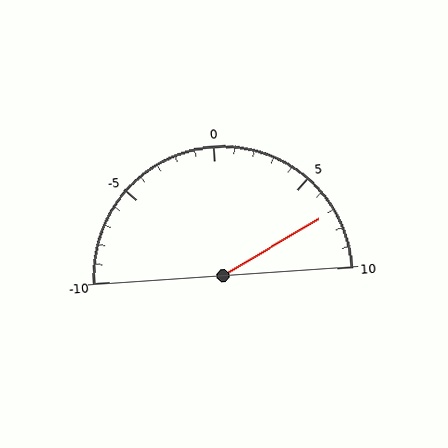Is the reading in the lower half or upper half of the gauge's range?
The reading is in the upper half of the range (-10 to 10).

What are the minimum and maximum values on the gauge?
The gauge ranges from -10 to 10.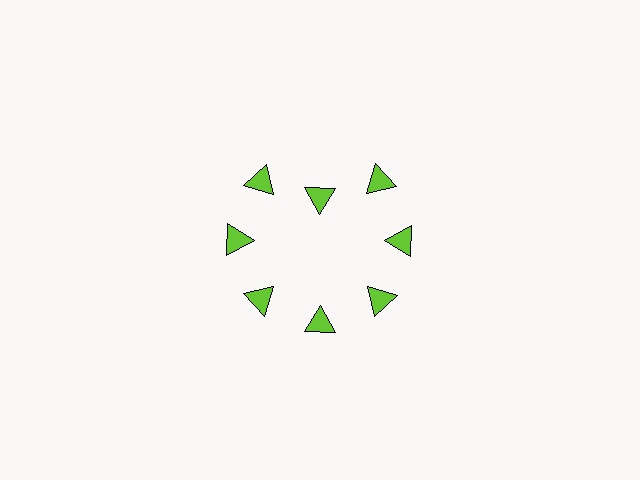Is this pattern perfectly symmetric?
No. The 8 lime triangles are arranged in a ring, but one element near the 12 o'clock position is pulled inward toward the center, breaking the 8-fold rotational symmetry.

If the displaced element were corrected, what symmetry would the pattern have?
It would have 8-fold rotational symmetry — the pattern would map onto itself every 45 degrees.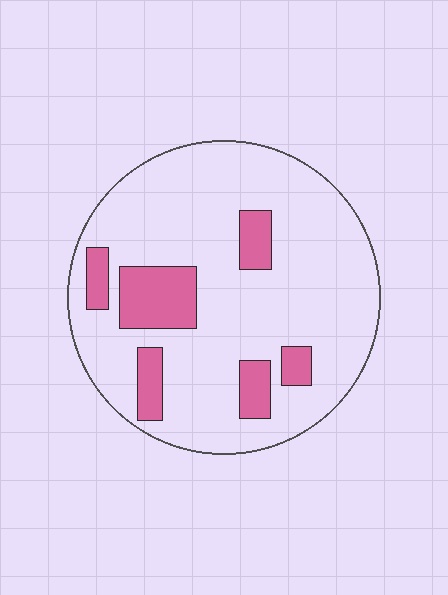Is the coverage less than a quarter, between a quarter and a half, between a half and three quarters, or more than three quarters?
Less than a quarter.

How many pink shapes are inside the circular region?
6.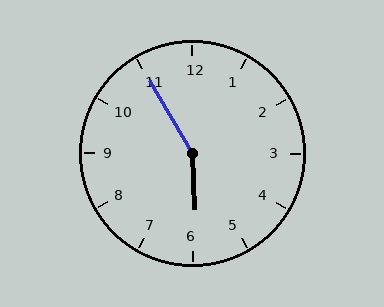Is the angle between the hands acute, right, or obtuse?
It is obtuse.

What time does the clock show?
5:55.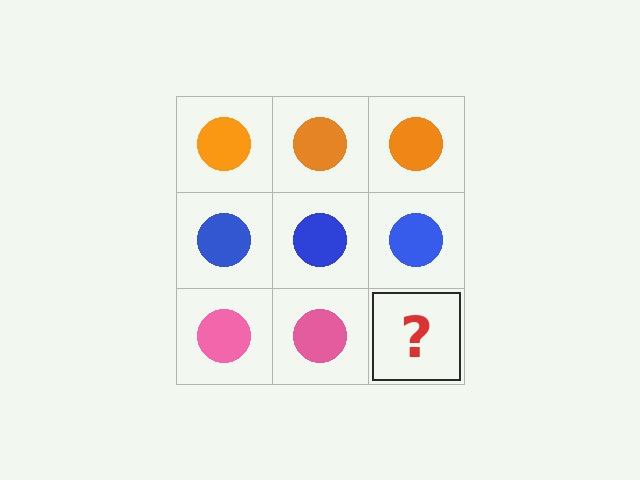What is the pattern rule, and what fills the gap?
The rule is that each row has a consistent color. The gap should be filled with a pink circle.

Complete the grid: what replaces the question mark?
The question mark should be replaced with a pink circle.